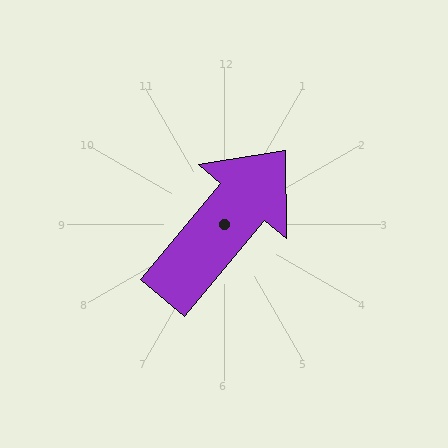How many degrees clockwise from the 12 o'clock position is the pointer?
Approximately 40 degrees.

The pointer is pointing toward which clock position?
Roughly 1 o'clock.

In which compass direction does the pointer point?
Northeast.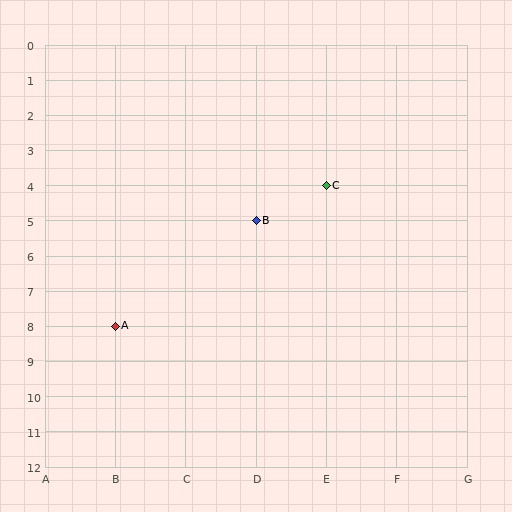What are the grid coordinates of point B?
Point B is at grid coordinates (D, 5).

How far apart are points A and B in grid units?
Points A and B are 2 columns and 3 rows apart (about 3.6 grid units diagonally).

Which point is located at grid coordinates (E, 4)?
Point C is at (E, 4).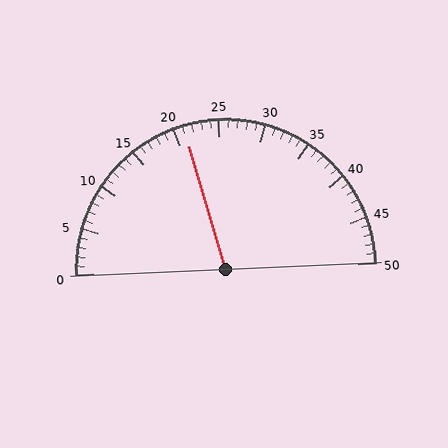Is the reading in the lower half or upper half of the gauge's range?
The reading is in the lower half of the range (0 to 50).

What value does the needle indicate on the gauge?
The needle indicates approximately 21.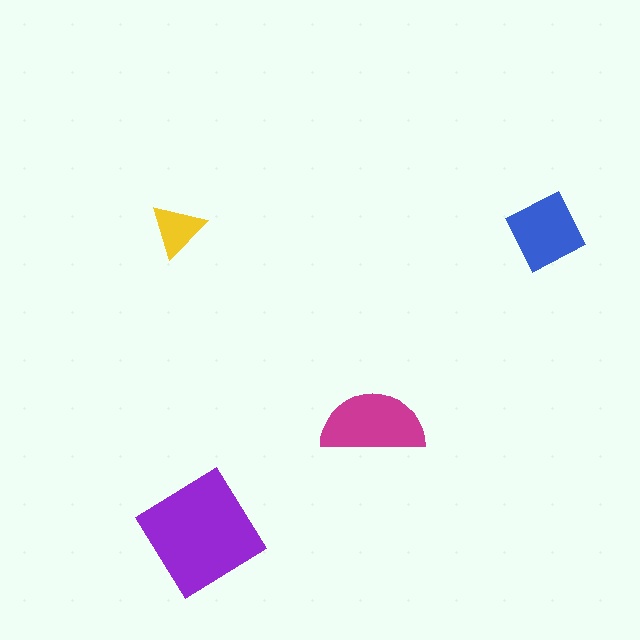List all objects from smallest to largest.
The yellow triangle, the blue diamond, the magenta semicircle, the purple diamond.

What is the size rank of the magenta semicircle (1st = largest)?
2nd.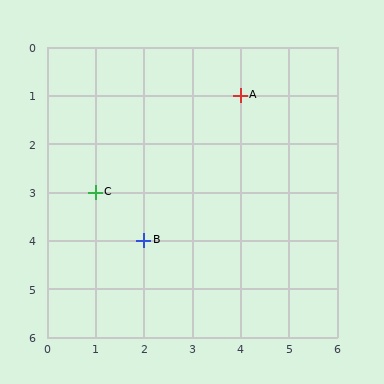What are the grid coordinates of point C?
Point C is at grid coordinates (1, 3).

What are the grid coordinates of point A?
Point A is at grid coordinates (4, 1).